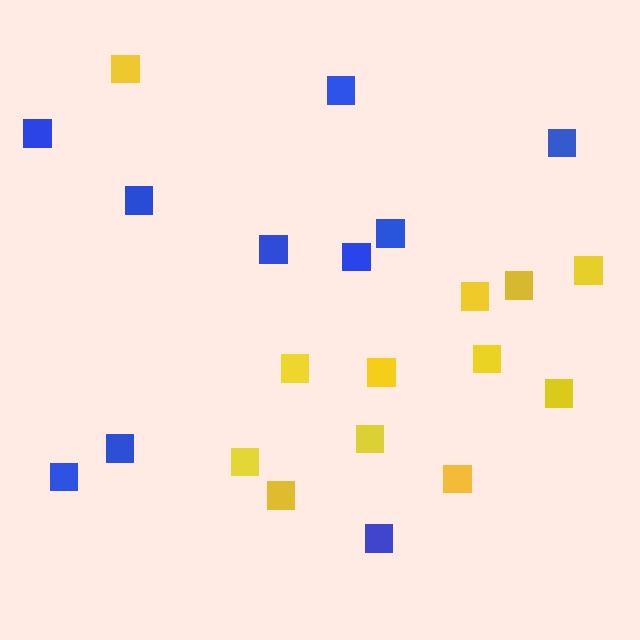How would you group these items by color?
There are 2 groups: one group of blue squares (10) and one group of yellow squares (12).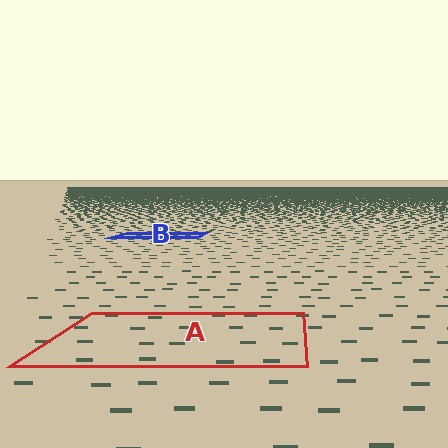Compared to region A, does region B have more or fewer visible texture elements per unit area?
Region B has more texture elements per unit area — they are packed more densely because it is farther away.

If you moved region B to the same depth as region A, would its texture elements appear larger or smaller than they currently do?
They would appear larger. At a closer depth, the same texture elements are projected at a bigger on-screen size.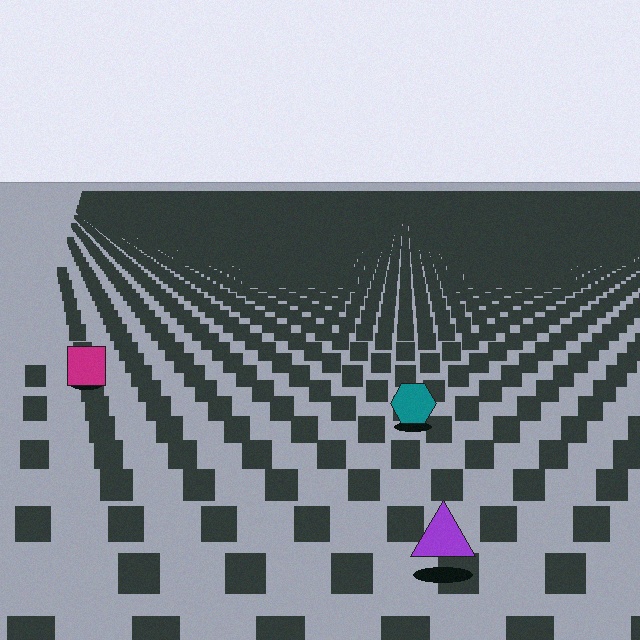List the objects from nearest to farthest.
From nearest to farthest: the purple triangle, the teal hexagon, the magenta square.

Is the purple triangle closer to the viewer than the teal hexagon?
Yes. The purple triangle is closer — you can tell from the texture gradient: the ground texture is coarser near it.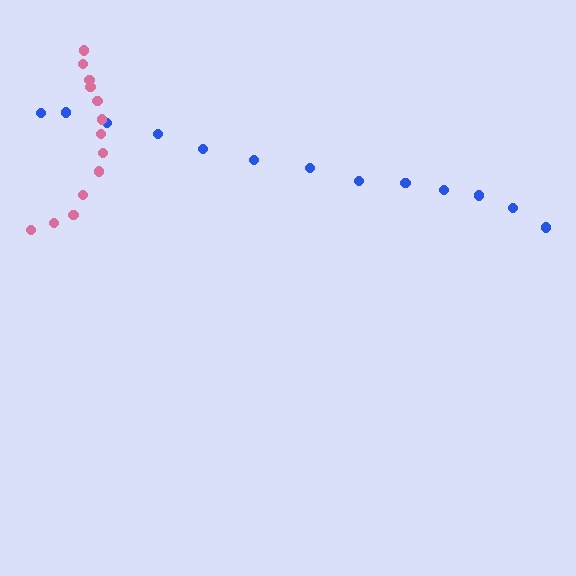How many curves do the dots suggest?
There are 2 distinct paths.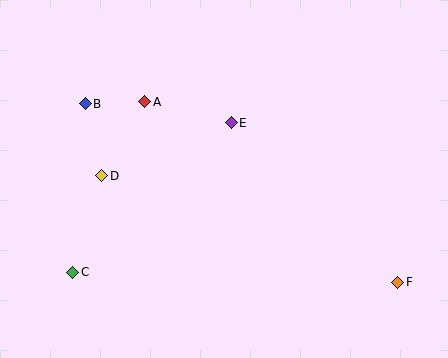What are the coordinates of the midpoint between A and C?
The midpoint between A and C is at (109, 187).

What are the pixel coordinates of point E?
Point E is at (231, 123).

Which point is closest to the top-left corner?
Point B is closest to the top-left corner.